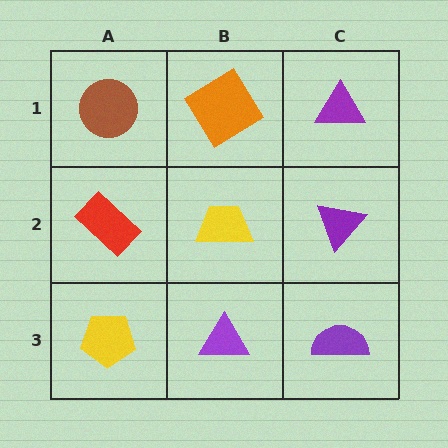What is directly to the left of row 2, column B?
A red rectangle.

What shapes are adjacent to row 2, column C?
A purple triangle (row 1, column C), a purple semicircle (row 3, column C), a yellow trapezoid (row 2, column B).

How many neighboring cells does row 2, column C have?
3.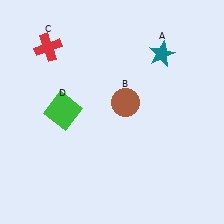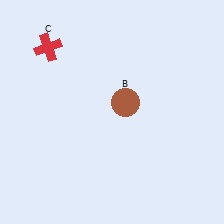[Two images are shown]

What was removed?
The green square (D), the teal star (A) were removed in Image 2.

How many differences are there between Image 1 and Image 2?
There are 2 differences between the two images.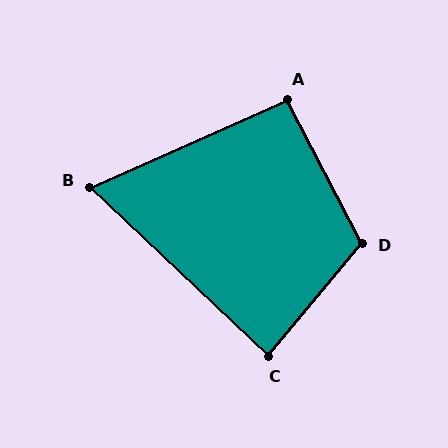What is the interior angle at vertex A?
Approximately 94 degrees (approximately right).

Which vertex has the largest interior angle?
D, at approximately 113 degrees.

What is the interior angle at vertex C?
Approximately 86 degrees (approximately right).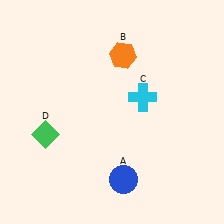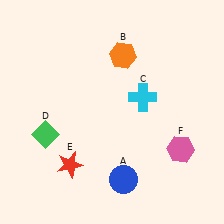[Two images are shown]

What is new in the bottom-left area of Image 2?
A red star (E) was added in the bottom-left area of Image 2.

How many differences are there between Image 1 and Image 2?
There are 2 differences between the two images.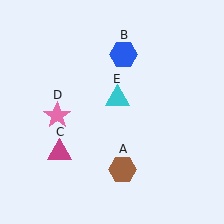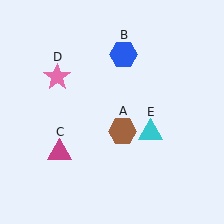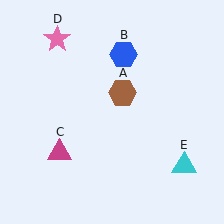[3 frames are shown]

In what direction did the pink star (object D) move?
The pink star (object D) moved up.